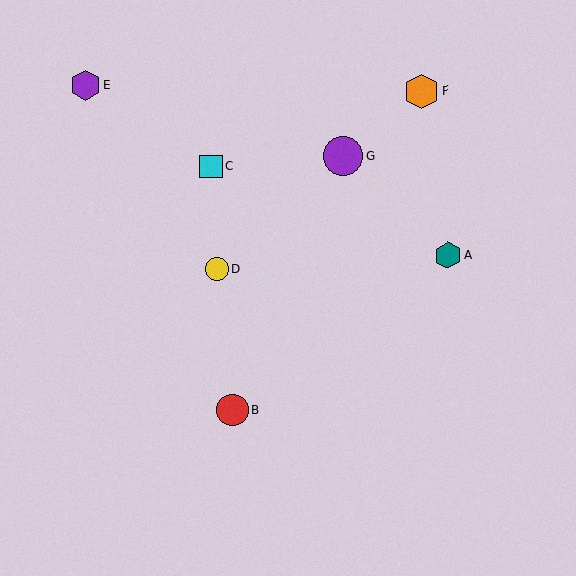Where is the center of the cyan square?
The center of the cyan square is at (211, 167).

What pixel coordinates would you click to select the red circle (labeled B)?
Click at (233, 410) to select the red circle B.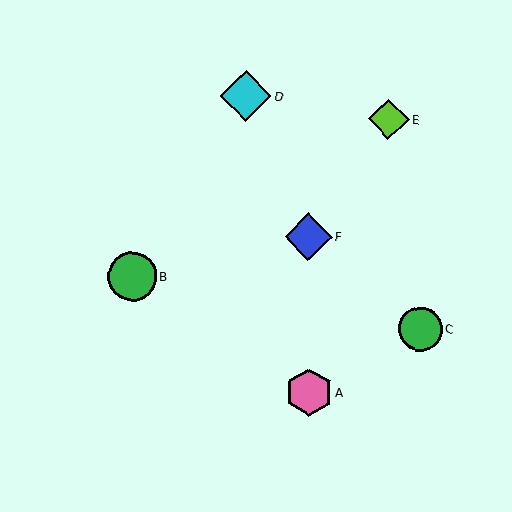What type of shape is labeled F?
Shape F is a blue diamond.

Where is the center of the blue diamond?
The center of the blue diamond is at (308, 237).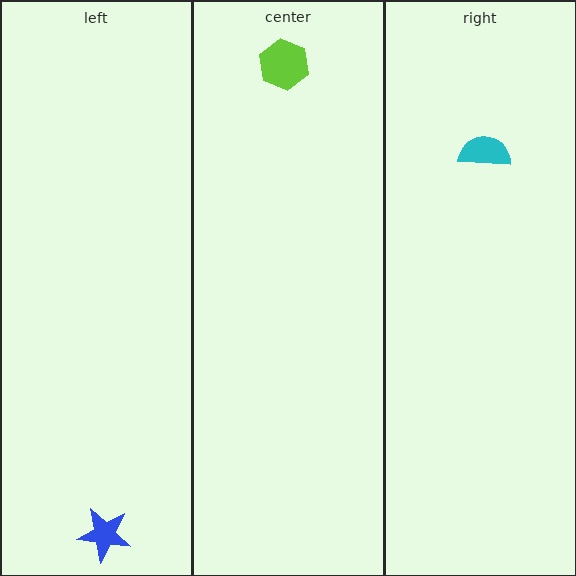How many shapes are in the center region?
1.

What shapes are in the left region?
The blue star.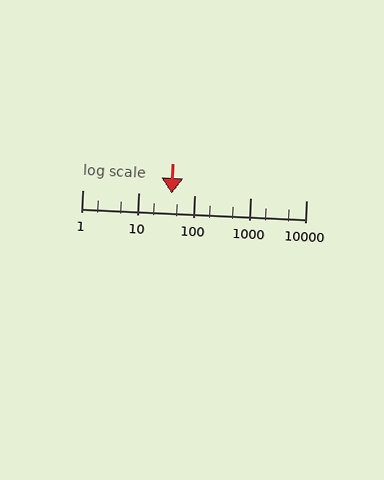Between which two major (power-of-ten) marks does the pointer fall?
The pointer is between 10 and 100.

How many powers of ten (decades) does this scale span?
The scale spans 4 decades, from 1 to 10000.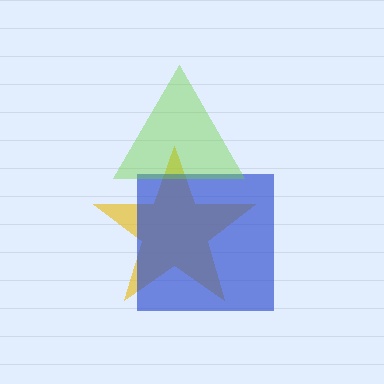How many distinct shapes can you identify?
There are 3 distinct shapes: a yellow star, a blue square, a lime triangle.